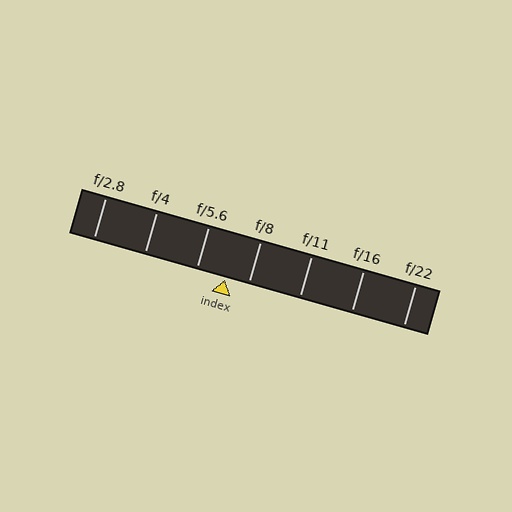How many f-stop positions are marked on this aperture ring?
There are 7 f-stop positions marked.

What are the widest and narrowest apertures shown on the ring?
The widest aperture shown is f/2.8 and the narrowest is f/22.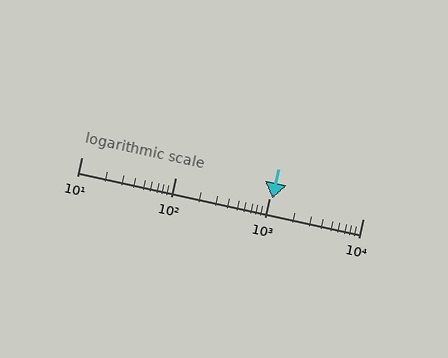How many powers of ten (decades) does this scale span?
The scale spans 3 decades, from 10 to 10000.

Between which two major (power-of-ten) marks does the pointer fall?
The pointer is between 1000 and 10000.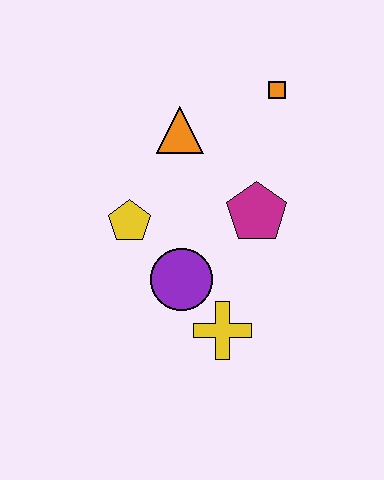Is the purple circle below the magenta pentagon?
Yes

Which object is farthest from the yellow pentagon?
The orange square is farthest from the yellow pentagon.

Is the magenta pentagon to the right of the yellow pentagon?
Yes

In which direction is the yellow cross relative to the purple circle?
The yellow cross is below the purple circle.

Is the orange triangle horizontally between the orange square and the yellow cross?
No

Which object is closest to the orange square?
The orange triangle is closest to the orange square.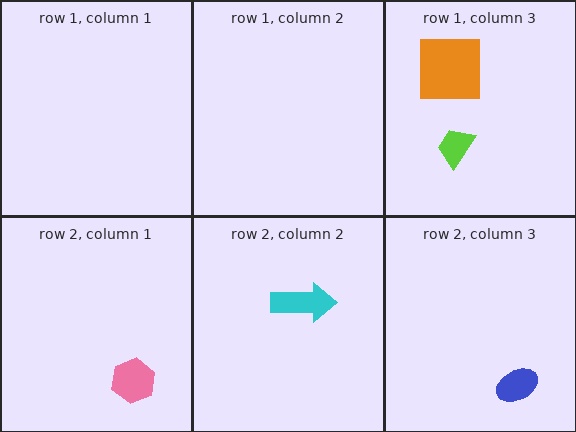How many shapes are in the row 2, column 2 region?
1.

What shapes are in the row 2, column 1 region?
The pink hexagon.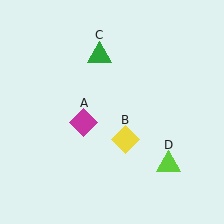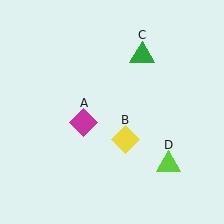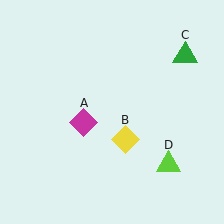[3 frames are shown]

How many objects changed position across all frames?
1 object changed position: green triangle (object C).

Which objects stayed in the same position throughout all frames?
Magenta diamond (object A) and yellow diamond (object B) and lime triangle (object D) remained stationary.